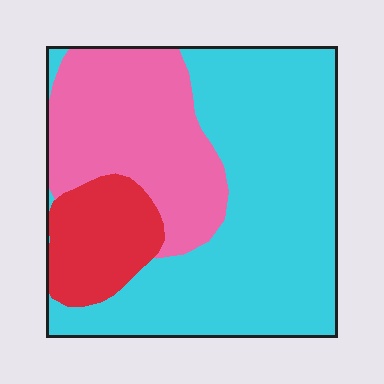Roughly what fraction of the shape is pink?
Pink takes up about one third (1/3) of the shape.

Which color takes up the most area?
Cyan, at roughly 55%.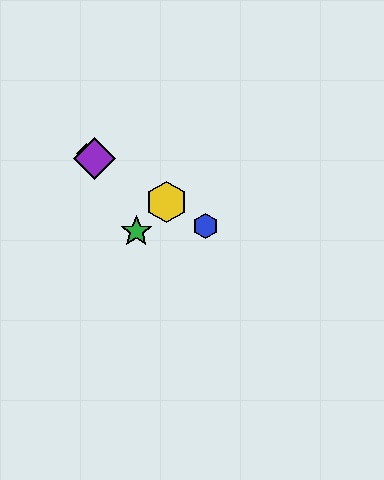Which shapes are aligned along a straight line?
The red diamond, the blue hexagon, the yellow hexagon, the purple diamond are aligned along a straight line.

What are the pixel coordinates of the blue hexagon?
The blue hexagon is at (206, 226).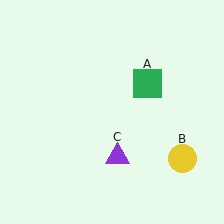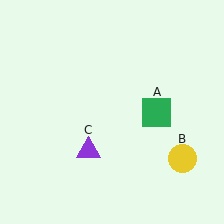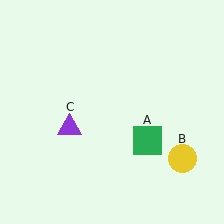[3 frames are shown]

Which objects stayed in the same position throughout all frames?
Yellow circle (object B) remained stationary.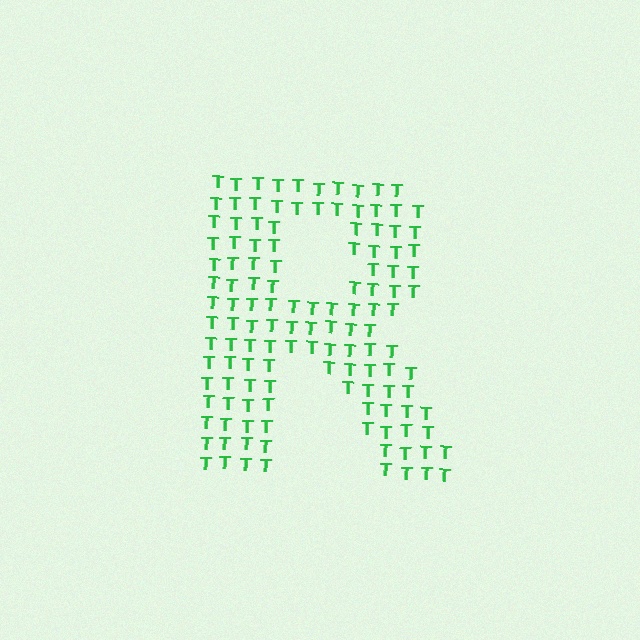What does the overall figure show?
The overall figure shows the letter R.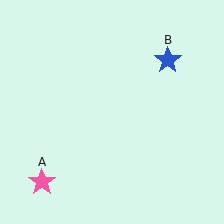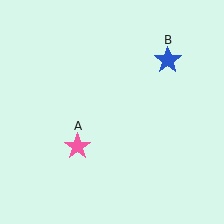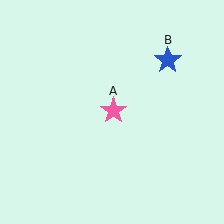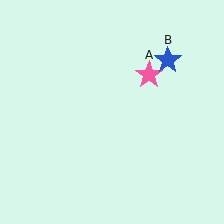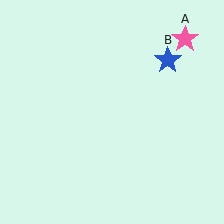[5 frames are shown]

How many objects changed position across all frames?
1 object changed position: pink star (object A).